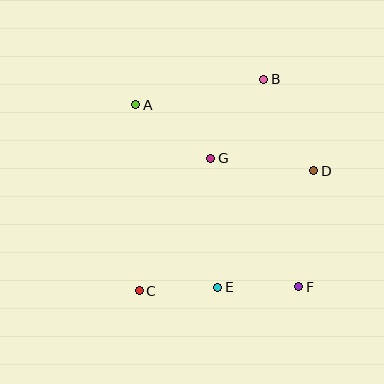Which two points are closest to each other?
Points C and E are closest to each other.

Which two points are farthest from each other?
Points B and C are farthest from each other.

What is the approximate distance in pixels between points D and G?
The distance between D and G is approximately 104 pixels.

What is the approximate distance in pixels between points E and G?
The distance between E and G is approximately 129 pixels.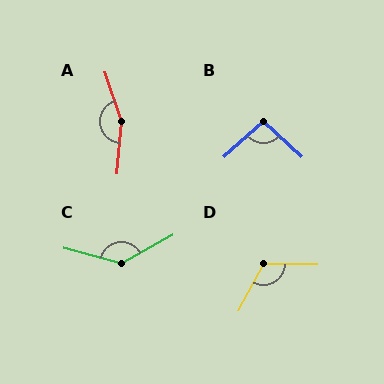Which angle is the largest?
A, at approximately 157 degrees.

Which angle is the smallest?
B, at approximately 95 degrees.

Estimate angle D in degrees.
Approximately 117 degrees.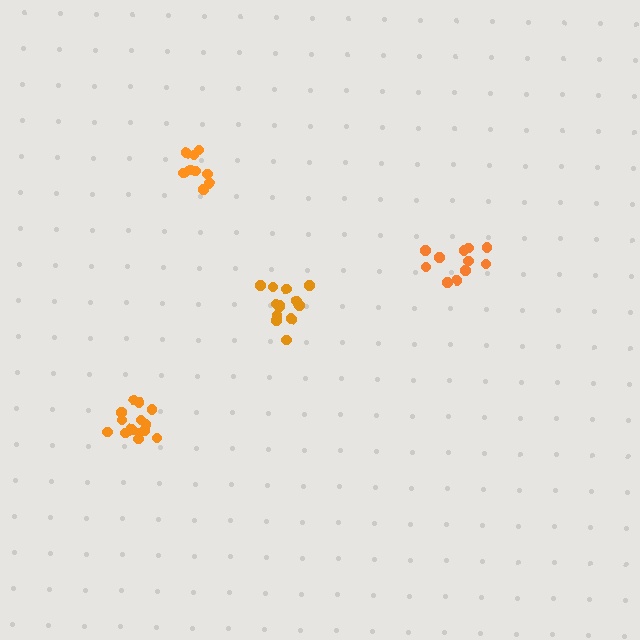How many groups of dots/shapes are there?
There are 4 groups.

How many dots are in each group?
Group 1: 11 dots, Group 2: 9 dots, Group 3: 13 dots, Group 4: 14 dots (47 total).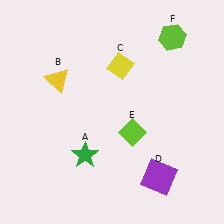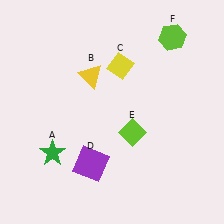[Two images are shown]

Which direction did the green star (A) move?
The green star (A) moved left.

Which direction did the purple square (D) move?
The purple square (D) moved left.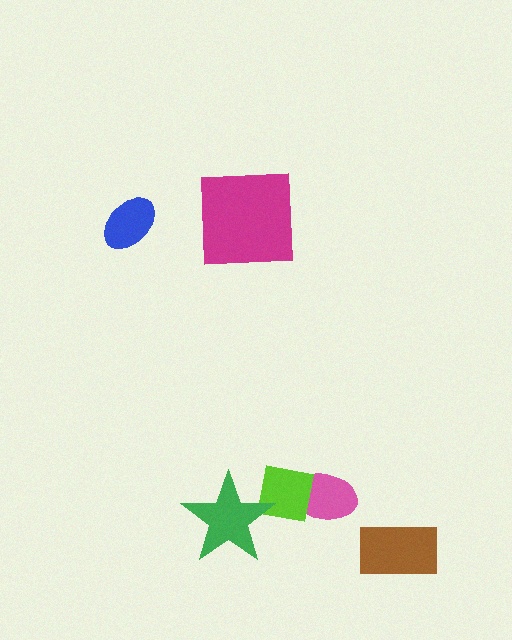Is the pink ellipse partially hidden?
Yes, it is partially covered by another shape.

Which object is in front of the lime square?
The green star is in front of the lime square.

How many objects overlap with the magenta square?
0 objects overlap with the magenta square.